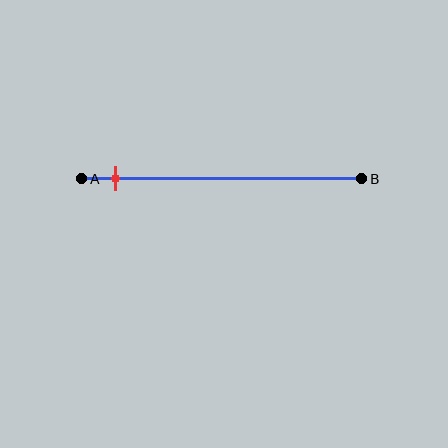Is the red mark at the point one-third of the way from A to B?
No, the mark is at about 10% from A, not at the 33% one-third point.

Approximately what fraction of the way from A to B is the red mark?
The red mark is approximately 10% of the way from A to B.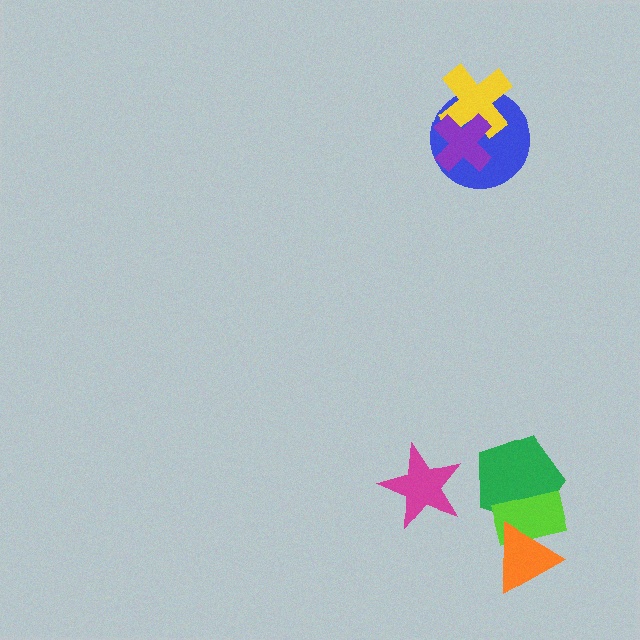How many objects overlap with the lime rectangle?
2 objects overlap with the lime rectangle.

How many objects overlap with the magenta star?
0 objects overlap with the magenta star.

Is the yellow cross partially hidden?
Yes, it is partially covered by another shape.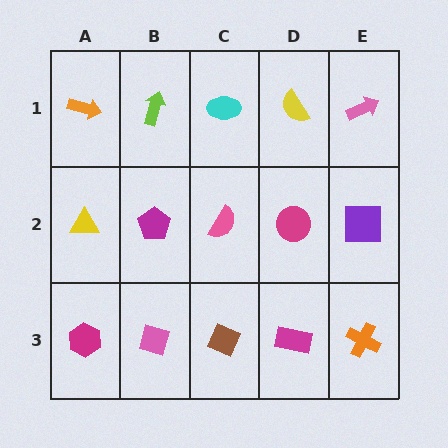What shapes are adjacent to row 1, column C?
A pink semicircle (row 2, column C), a lime arrow (row 1, column B), a yellow semicircle (row 1, column D).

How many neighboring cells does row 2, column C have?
4.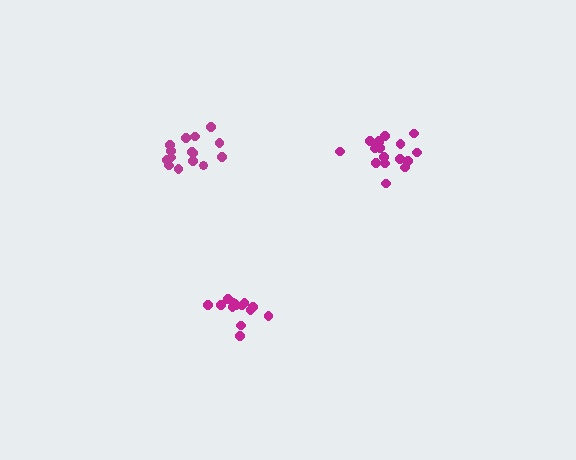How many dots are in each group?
Group 1: 17 dots, Group 2: 13 dots, Group 3: 15 dots (45 total).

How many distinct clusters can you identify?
There are 3 distinct clusters.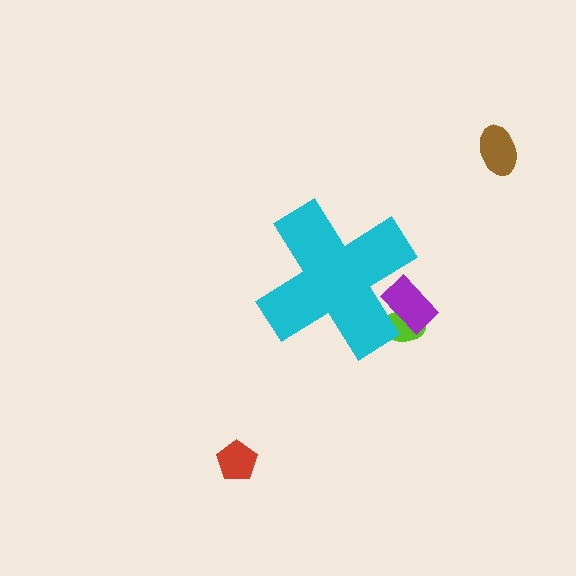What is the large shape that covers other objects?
A cyan cross.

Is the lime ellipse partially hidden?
Yes, the lime ellipse is partially hidden behind the cyan cross.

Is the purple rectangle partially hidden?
Yes, the purple rectangle is partially hidden behind the cyan cross.